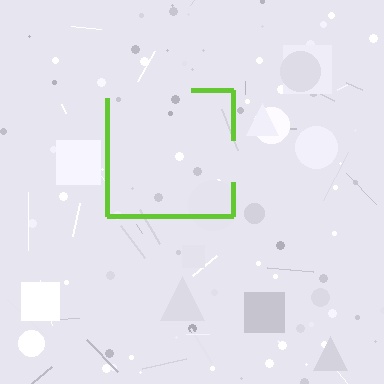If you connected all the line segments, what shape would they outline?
They would outline a square.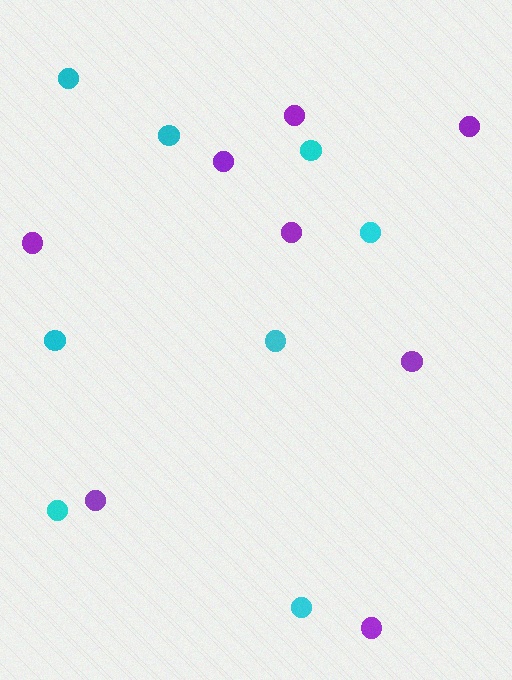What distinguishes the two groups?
There are 2 groups: one group of cyan circles (8) and one group of purple circles (8).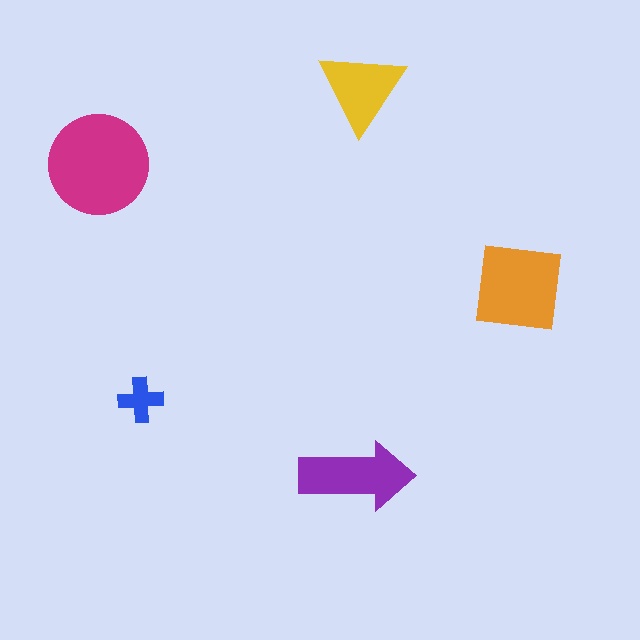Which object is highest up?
The yellow triangle is topmost.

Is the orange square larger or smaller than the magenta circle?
Smaller.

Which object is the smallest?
The blue cross.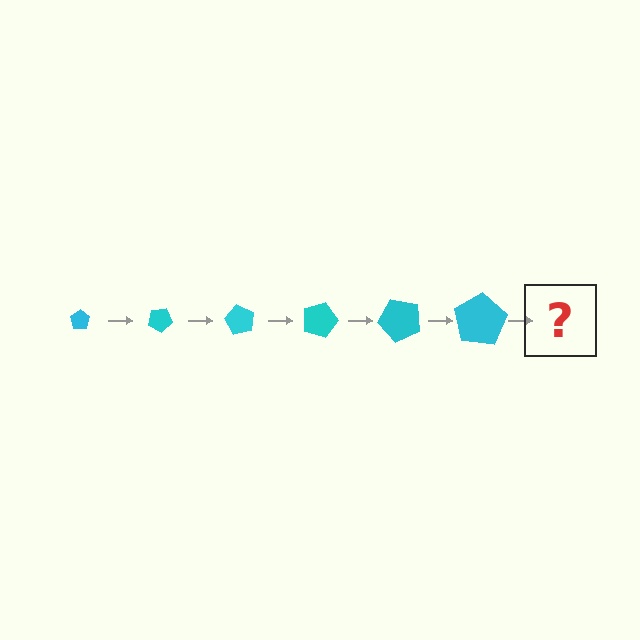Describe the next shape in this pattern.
It should be a pentagon, larger than the previous one and rotated 180 degrees from the start.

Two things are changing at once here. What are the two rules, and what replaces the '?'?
The two rules are that the pentagon grows larger each step and it rotates 30 degrees each step. The '?' should be a pentagon, larger than the previous one and rotated 180 degrees from the start.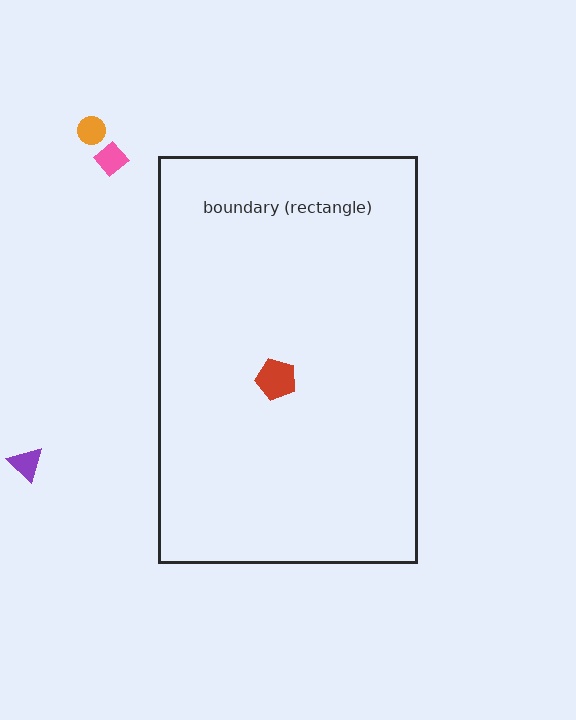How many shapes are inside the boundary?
1 inside, 3 outside.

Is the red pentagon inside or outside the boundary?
Inside.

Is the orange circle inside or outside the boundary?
Outside.